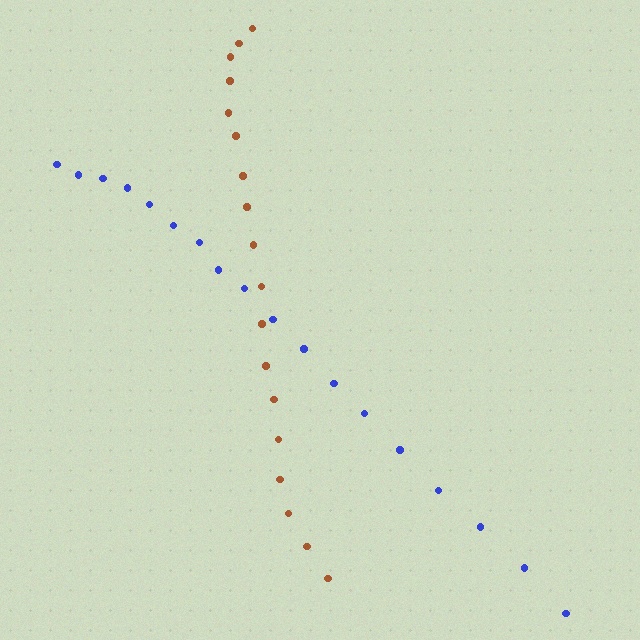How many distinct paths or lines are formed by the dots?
There are 2 distinct paths.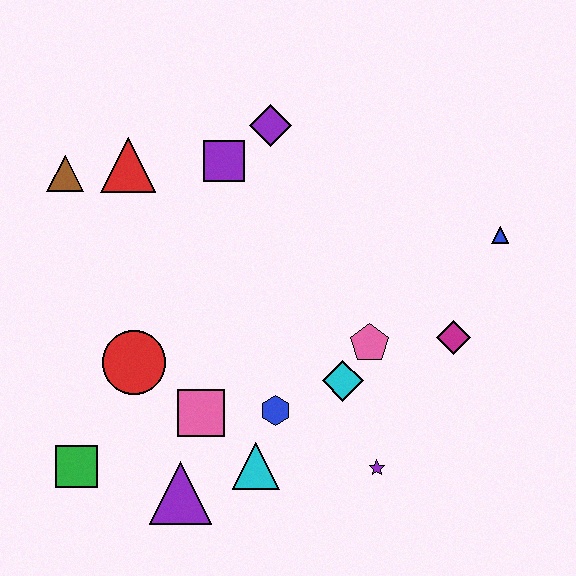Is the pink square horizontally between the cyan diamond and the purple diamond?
No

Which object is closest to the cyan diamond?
The pink pentagon is closest to the cyan diamond.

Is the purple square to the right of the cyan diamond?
No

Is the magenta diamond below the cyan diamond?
No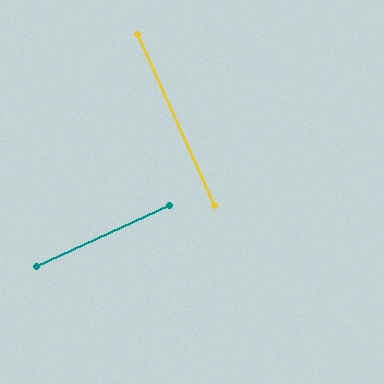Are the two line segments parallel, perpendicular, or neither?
Perpendicular — they meet at approximately 90°.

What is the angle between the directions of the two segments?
Approximately 90 degrees.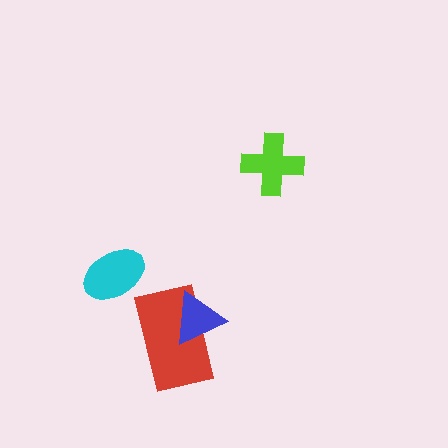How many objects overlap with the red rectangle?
1 object overlaps with the red rectangle.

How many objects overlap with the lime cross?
0 objects overlap with the lime cross.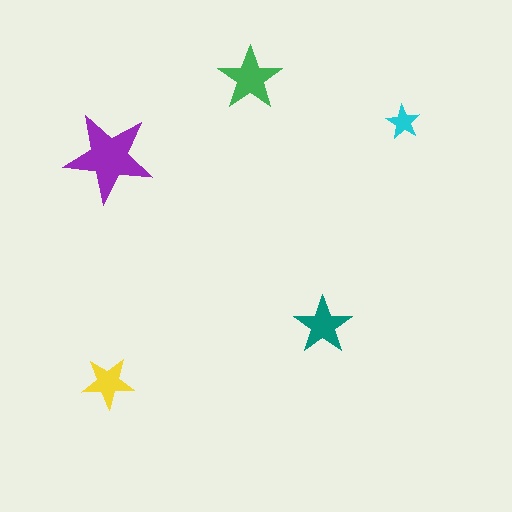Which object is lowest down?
The yellow star is bottommost.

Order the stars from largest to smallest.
the purple one, the green one, the teal one, the yellow one, the cyan one.